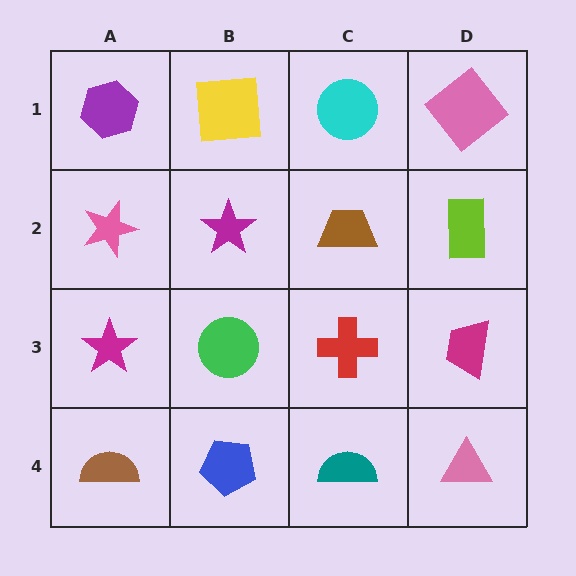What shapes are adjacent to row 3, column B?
A magenta star (row 2, column B), a blue pentagon (row 4, column B), a magenta star (row 3, column A), a red cross (row 3, column C).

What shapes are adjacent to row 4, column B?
A green circle (row 3, column B), a brown semicircle (row 4, column A), a teal semicircle (row 4, column C).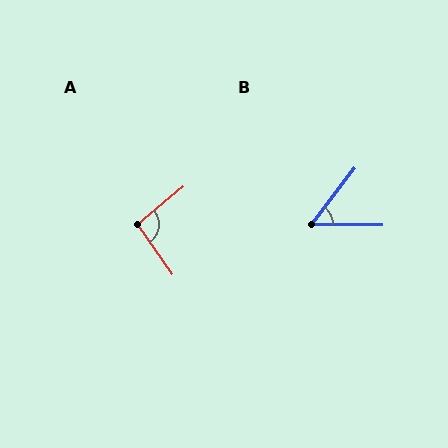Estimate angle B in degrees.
Approximately 53 degrees.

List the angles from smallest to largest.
B (53°), A (94°).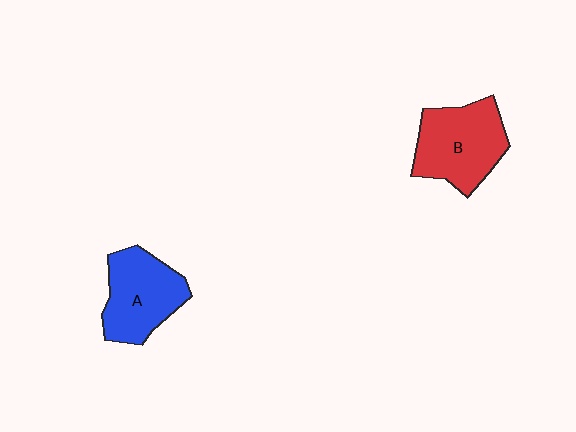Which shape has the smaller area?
Shape A (blue).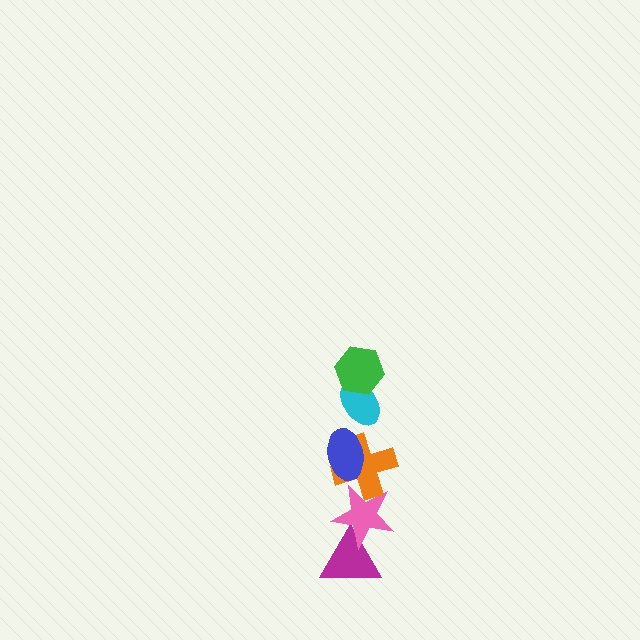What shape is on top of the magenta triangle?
The pink star is on top of the magenta triangle.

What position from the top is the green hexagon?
The green hexagon is 1st from the top.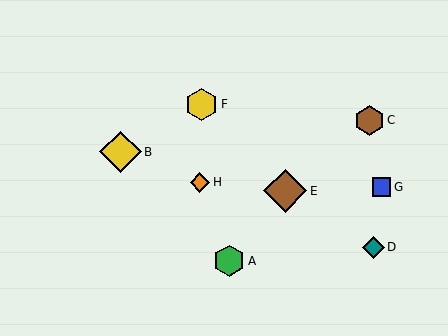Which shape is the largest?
The brown diamond (labeled E) is the largest.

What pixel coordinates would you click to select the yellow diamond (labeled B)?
Click at (120, 152) to select the yellow diamond B.